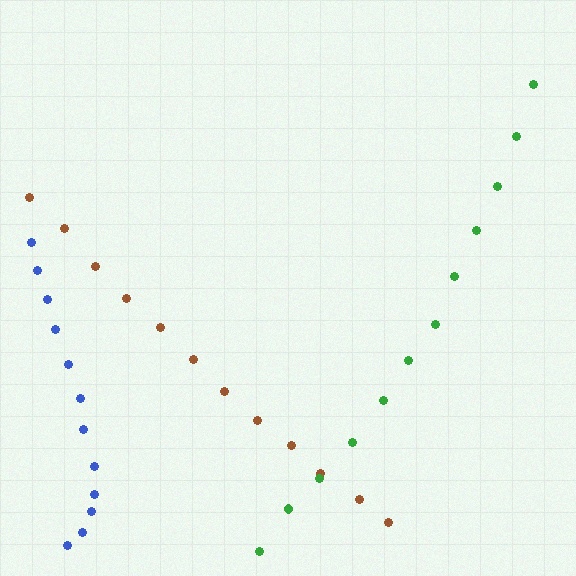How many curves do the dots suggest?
There are 3 distinct paths.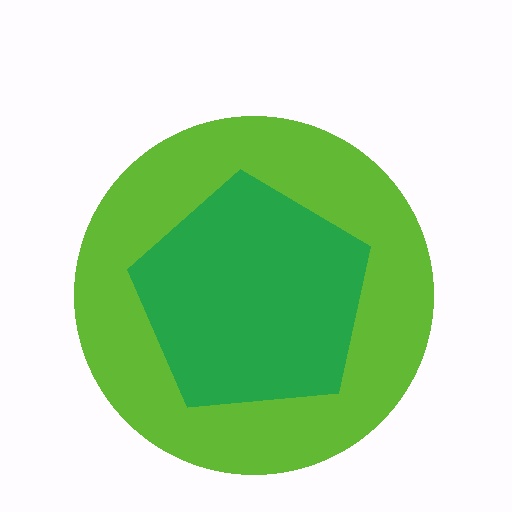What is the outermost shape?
The lime circle.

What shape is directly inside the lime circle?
The green pentagon.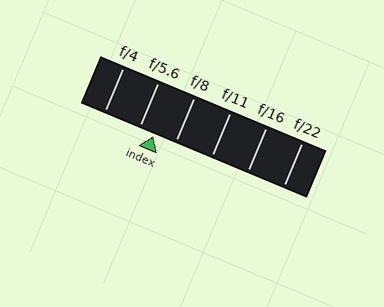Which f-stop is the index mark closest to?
The index mark is closest to f/5.6.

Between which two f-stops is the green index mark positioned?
The index mark is between f/5.6 and f/8.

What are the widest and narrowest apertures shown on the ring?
The widest aperture shown is f/4 and the narrowest is f/22.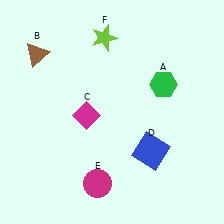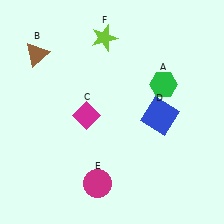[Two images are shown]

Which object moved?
The blue square (D) moved up.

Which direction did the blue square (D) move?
The blue square (D) moved up.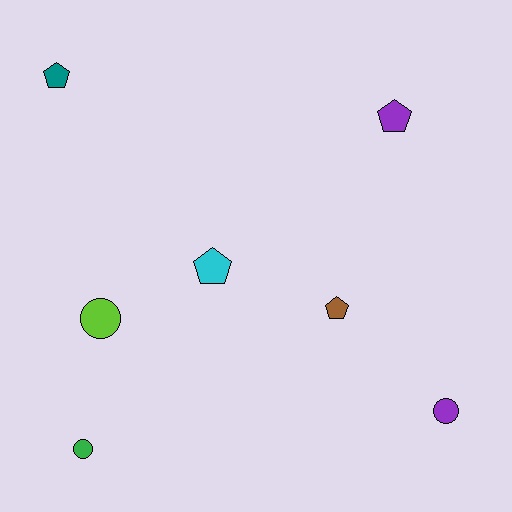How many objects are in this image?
There are 7 objects.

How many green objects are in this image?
There is 1 green object.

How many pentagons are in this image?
There are 4 pentagons.